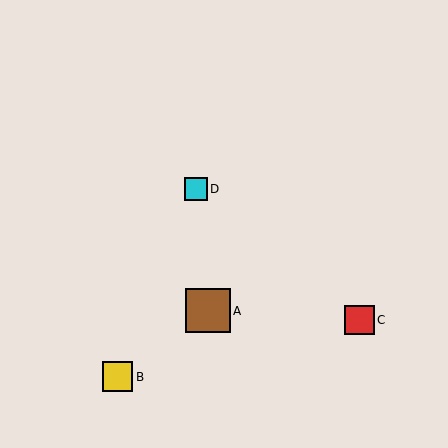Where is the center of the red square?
The center of the red square is at (359, 320).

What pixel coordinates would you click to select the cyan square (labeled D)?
Click at (196, 189) to select the cyan square D.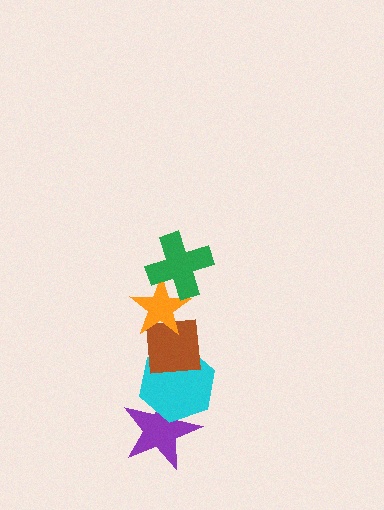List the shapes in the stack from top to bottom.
From top to bottom: the green cross, the orange star, the brown square, the cyan hexagon, the purple star.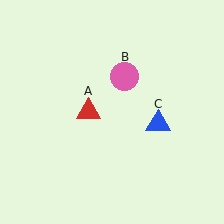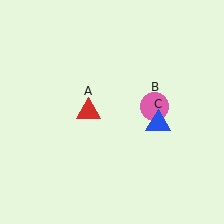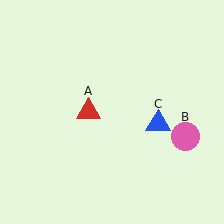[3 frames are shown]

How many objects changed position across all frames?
1 object changed position: pink circle (object B).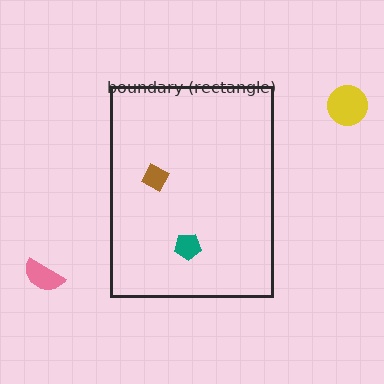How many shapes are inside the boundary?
2 inside, 2 outside.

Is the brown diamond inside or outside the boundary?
Inside.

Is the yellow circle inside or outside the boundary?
Outside.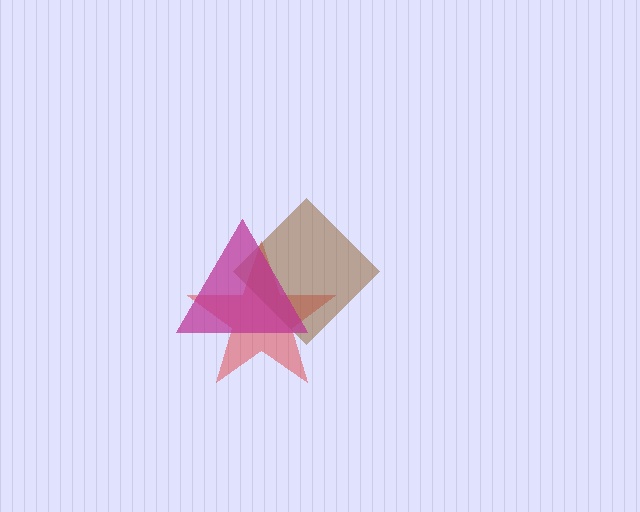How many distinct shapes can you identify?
There are 3 distinct shapes: a red star, a brown diamond, a magenta triangle.